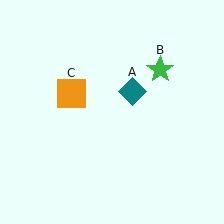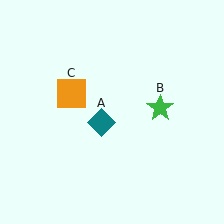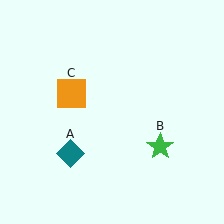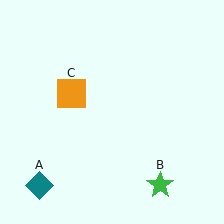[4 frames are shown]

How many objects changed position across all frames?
2 objects changed position: teal diamond (object A), green star (object B).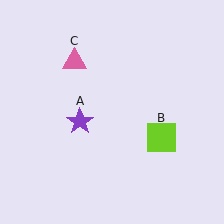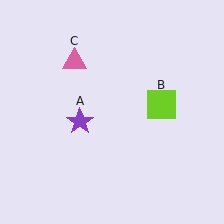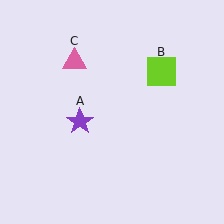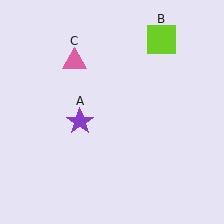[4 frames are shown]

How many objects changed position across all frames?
1 object changed position: lime square (object B).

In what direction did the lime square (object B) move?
The lime square (object B) moved up.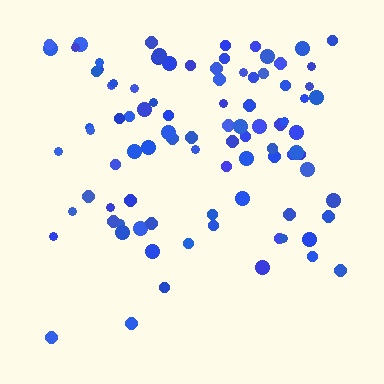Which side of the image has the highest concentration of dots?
The top.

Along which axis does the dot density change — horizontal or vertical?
Vertical.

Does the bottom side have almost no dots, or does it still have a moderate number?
Still a moderate number, just noticeably fewer than the top.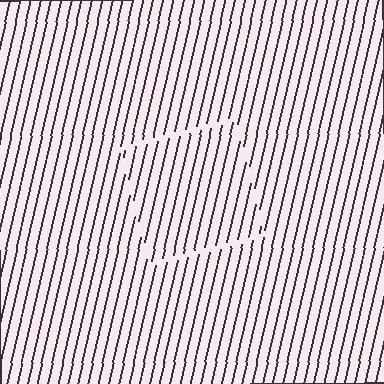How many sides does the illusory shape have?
4 sides — the line-ends trace a square.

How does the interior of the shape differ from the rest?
The interior of the shape contains the same grating, shifted by half a period — the contour is defined by the phase discontinuity where line-ends from the inner and outer gratings abut.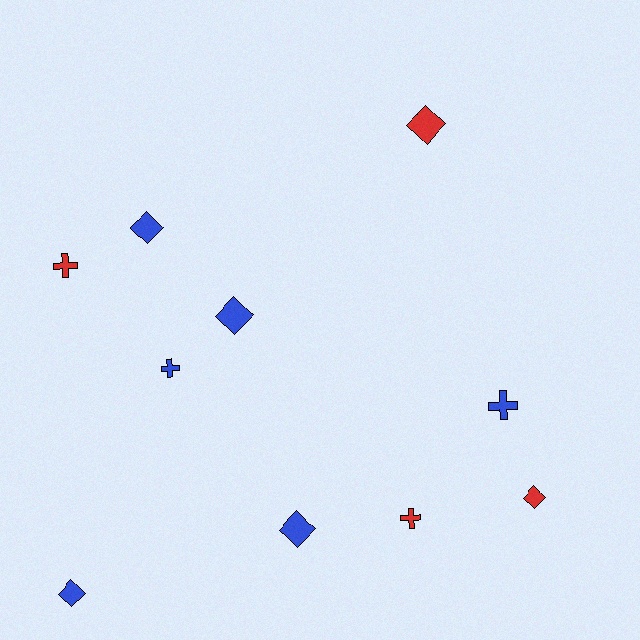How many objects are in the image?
There are 10 objects.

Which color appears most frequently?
Blue, with 6 objects.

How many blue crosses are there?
There are 2 blue crosses.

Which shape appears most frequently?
Diamond, with 6 objects.